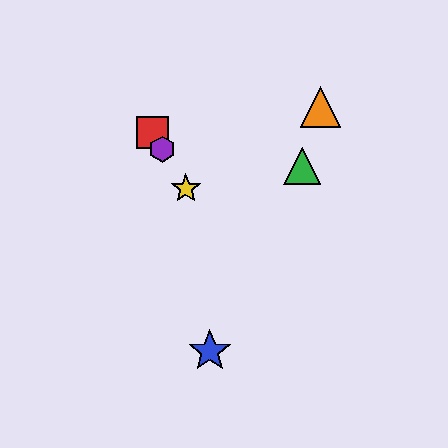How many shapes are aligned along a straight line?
3 shapes (the red square, the yellow star, the purple hexagon) are aligned along a straight line.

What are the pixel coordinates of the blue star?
The blue star is at (210, 351).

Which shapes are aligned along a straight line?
The red square, the yellow star, the purple hexagon are aligned along a straight line.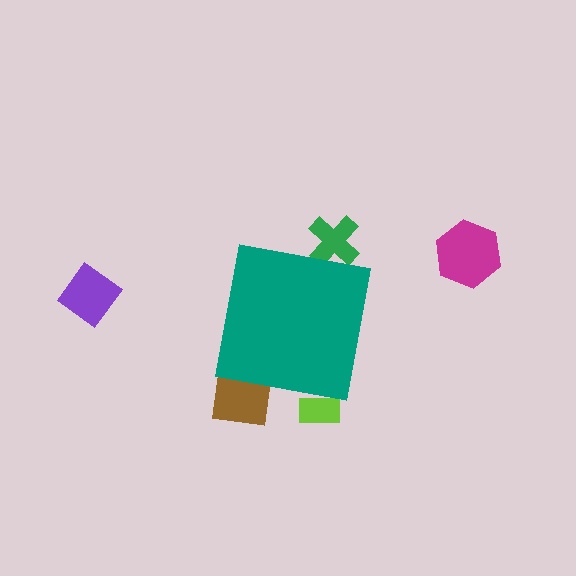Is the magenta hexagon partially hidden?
No, the magenta hexagon is fully visible.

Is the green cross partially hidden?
Yes, the green cross is partially hidden behind the teal square.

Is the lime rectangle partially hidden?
Yes, the lime rectangle is partially hidden behind the teal square.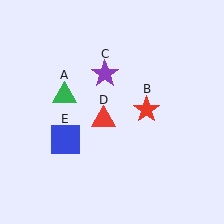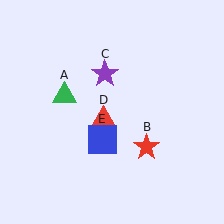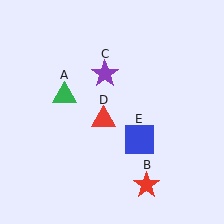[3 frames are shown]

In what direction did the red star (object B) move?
The red star (object B) moved down.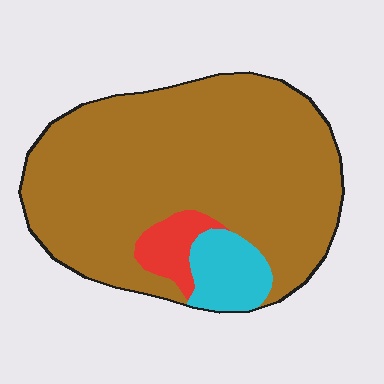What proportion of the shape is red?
Red covers 6% of the shape.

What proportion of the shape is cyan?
Cyan covers about 10% of the shape.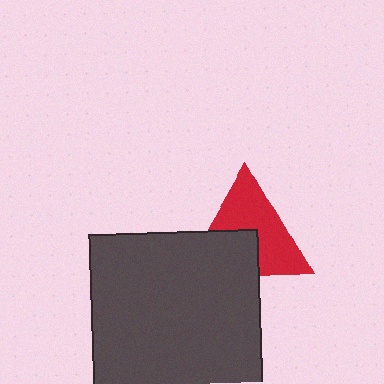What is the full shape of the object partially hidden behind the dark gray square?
The partially hidden object is a red triangle.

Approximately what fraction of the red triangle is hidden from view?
Roughly 39% of the red triangle is hidden behind the dark gray square.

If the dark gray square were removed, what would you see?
You would see the complete red triangle.